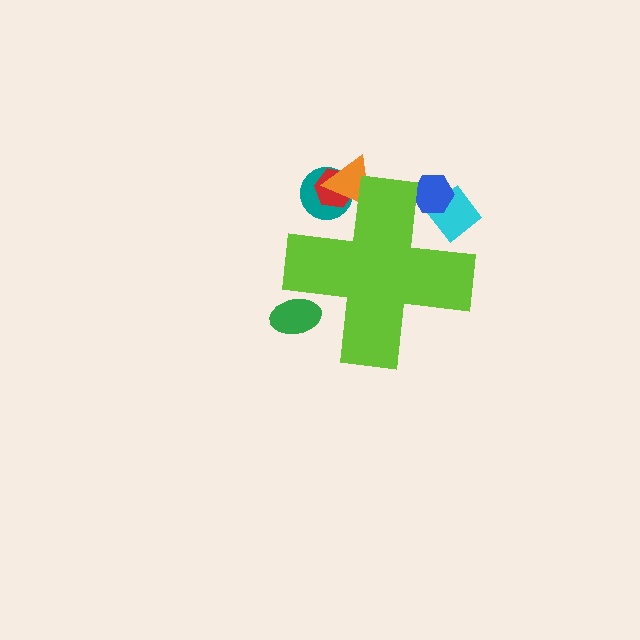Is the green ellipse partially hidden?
Yes, the green ellipse is partially hidden behind the lime cross.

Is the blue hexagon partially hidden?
Yes, the blue hexagon is partially hidden behind the lime cross.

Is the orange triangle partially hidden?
Yes, the orange triangle is partially hidden behind the lime cross.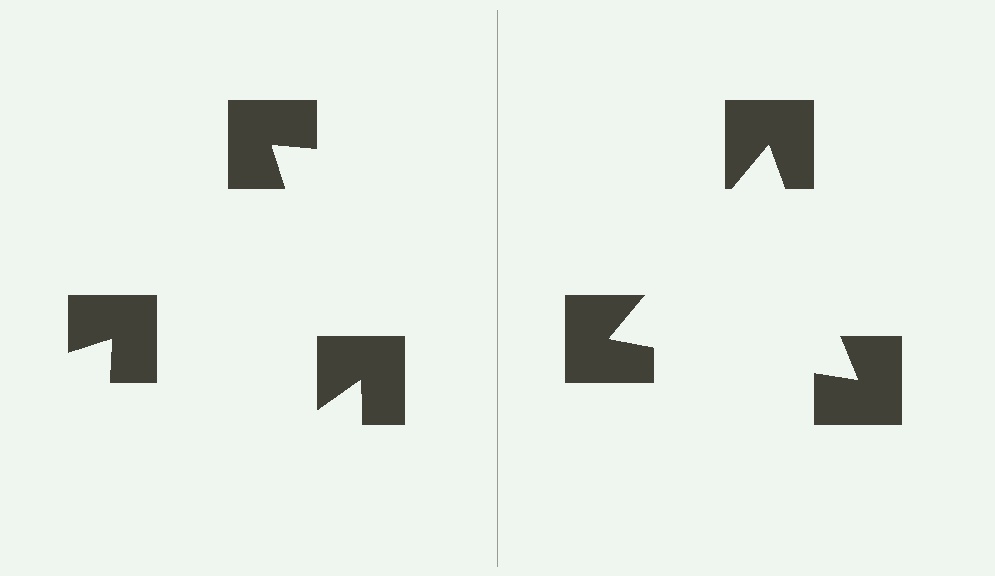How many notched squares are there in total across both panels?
6 — 3 on each side.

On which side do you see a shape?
An illusory triangle appears on the right side. On the left side the wedge cuts are rotated, so no coherent shape forms.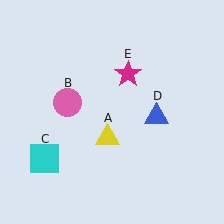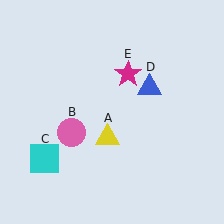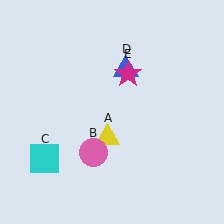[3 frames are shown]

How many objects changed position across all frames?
2 objects changed position: pink circle (object B), blue triangle (object D).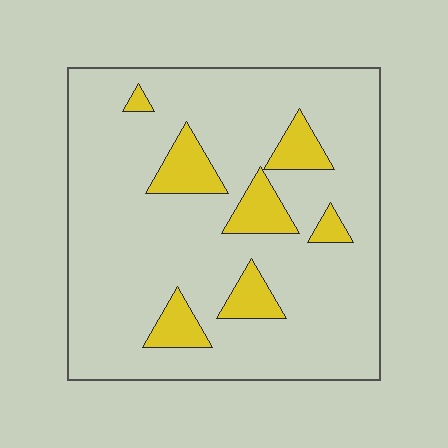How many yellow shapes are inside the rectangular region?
7.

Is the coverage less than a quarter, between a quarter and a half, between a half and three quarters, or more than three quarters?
Less than a quarter.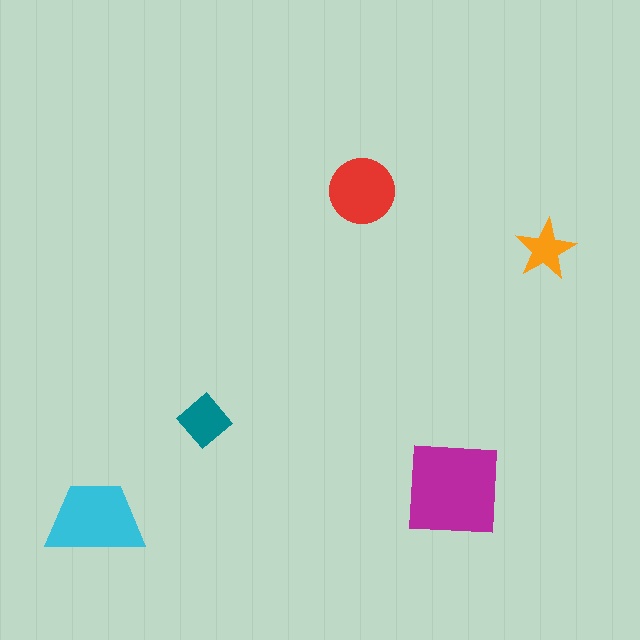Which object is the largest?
The magenta square.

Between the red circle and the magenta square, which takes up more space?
The magenta square.